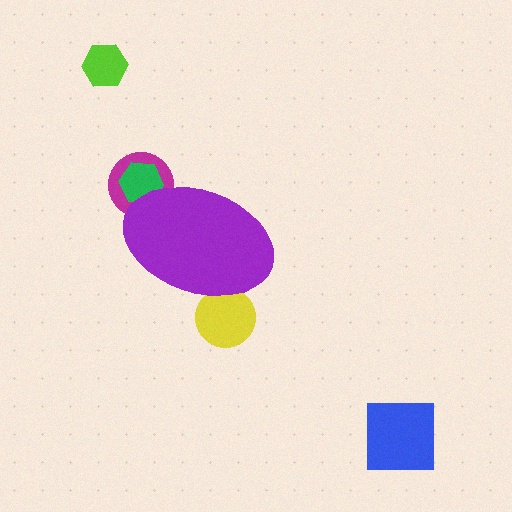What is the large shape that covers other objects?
A purple ellipse.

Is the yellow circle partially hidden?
Yes, the yellow circle is partially hidden behind the purple ellipse.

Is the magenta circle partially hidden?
Yes, the magenta circle is partially hidden behind the purple ellipse.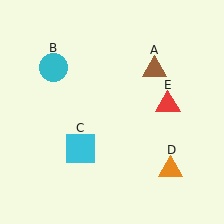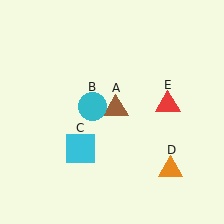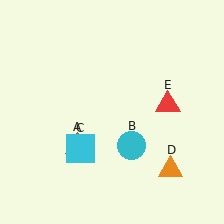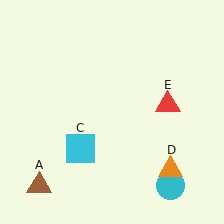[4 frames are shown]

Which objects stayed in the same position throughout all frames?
Cyan square (object C) and orange triangle (object D) and red triangle (object E) remained stationary.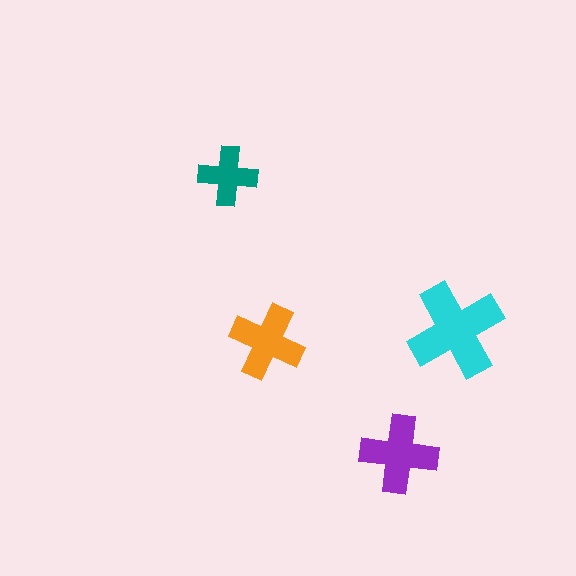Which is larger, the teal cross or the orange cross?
The orange one.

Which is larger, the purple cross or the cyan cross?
The cyan one.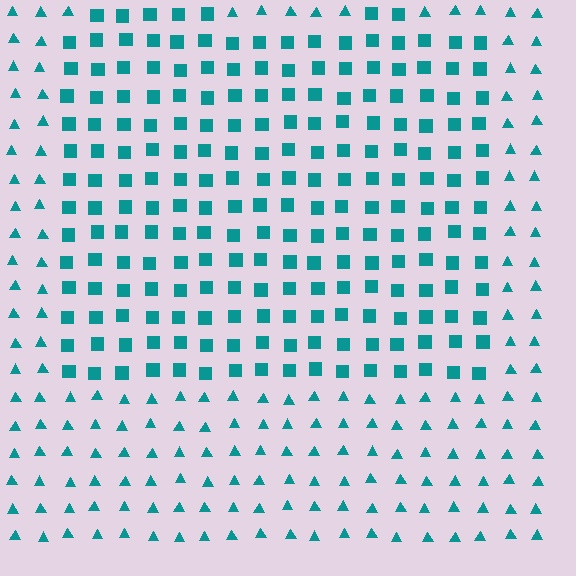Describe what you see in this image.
The image is filled with small teal elements arranged in a uniform grid. A rectangle-shaped region contains squares, while the surrounding area contains triangles. The boundary is defined purely by the change in element shape.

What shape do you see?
I see a rectangle.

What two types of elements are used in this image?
The image uses squares inside the rectangle region and triangles outside it.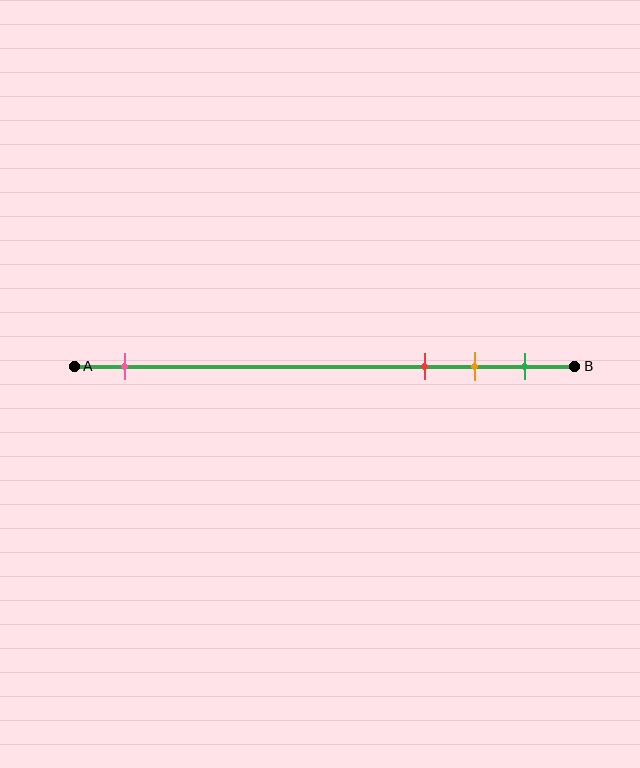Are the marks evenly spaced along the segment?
No, the marks are not evenly spaced.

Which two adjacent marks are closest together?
The orange and green marks are the closest adjacent pair.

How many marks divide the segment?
There are 4 marks dividing the segment.